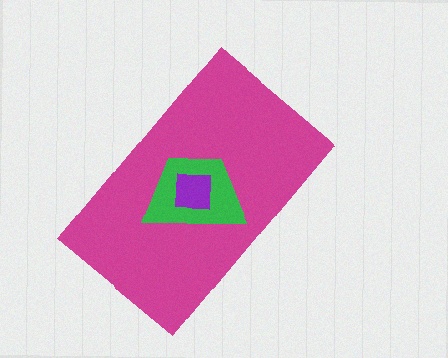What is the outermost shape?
The magenta rectangle.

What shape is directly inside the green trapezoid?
The purple square.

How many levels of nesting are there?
3.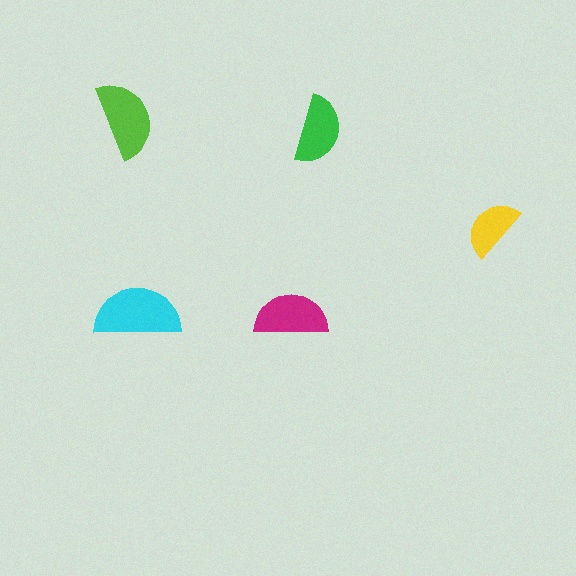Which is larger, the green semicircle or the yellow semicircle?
The green one.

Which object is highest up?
The lime semicircle is topmost.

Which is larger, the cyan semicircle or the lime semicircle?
The cyan one.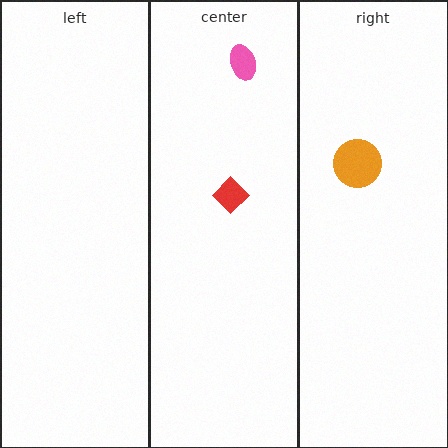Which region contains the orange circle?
The right region.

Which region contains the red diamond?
The center region.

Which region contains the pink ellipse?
The center region.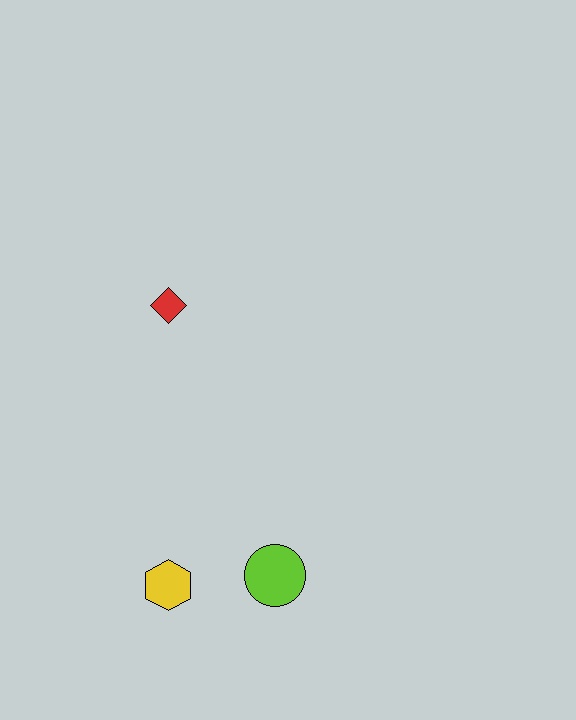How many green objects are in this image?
There are no green objects.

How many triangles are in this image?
There are no triangles.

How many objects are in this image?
There are 3 objects.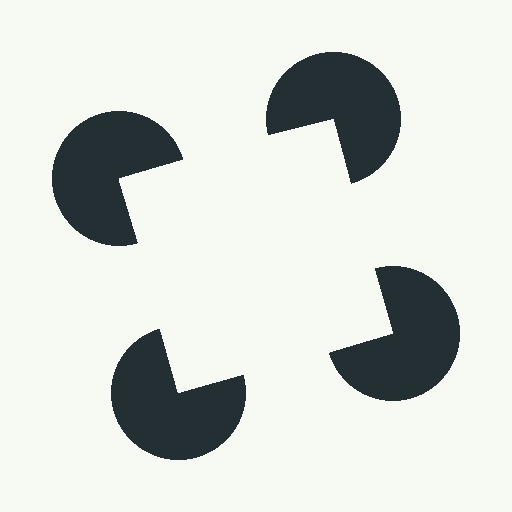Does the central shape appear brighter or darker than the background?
It typically appears slightly brighter than the background, even though no actual brightness change is drawn.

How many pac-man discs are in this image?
There are 4 — one at each vertex of the illusory square.